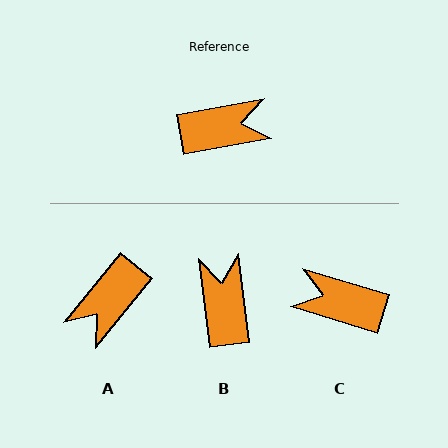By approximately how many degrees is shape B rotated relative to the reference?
Approximately 87 degrees counter-clockwise.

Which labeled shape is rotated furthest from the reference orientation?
C, about 153 degrees away.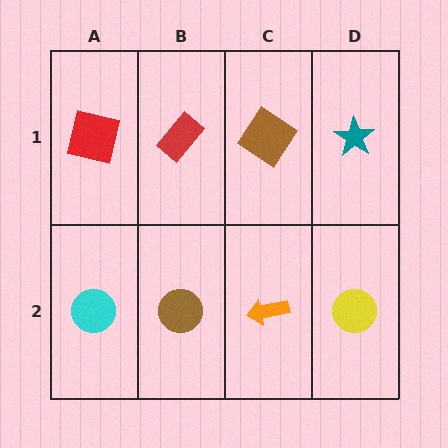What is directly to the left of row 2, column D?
An orange arrow.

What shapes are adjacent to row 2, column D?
A teal star (row 1, column D), an orange arrow (row 2, column C).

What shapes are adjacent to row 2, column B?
A red rectangle (row 1, column B), a cyan circle (row 2, column A), an orange arrow (row 2, column C).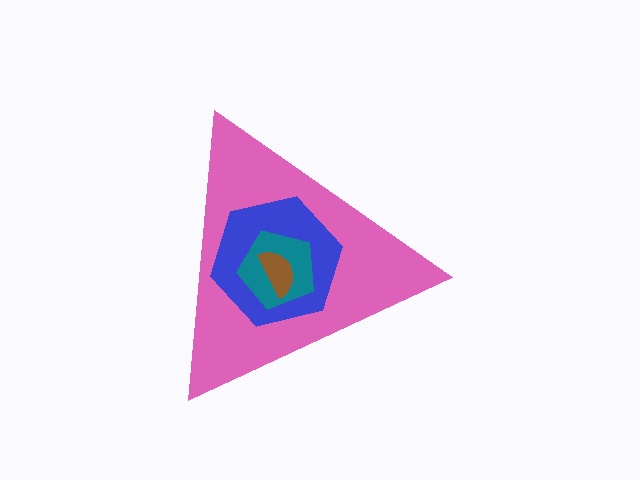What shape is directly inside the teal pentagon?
The brown semicircle.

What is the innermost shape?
The brown semicircle.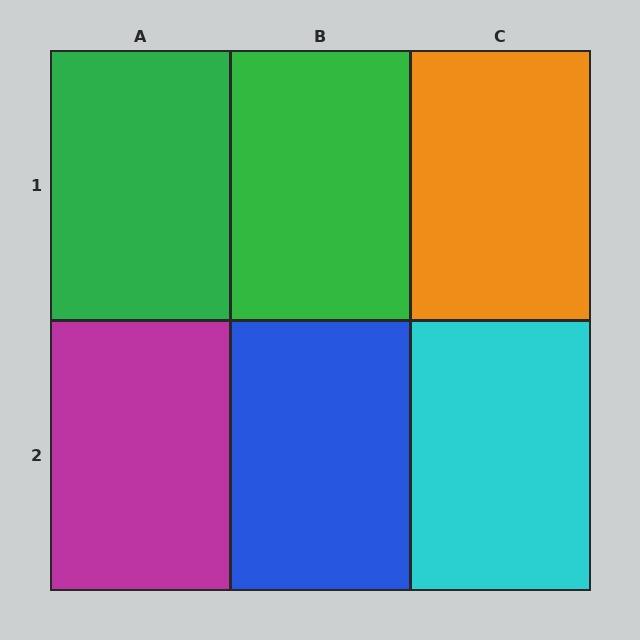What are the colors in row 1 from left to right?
Green, green, orange.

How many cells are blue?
1 cell is blue.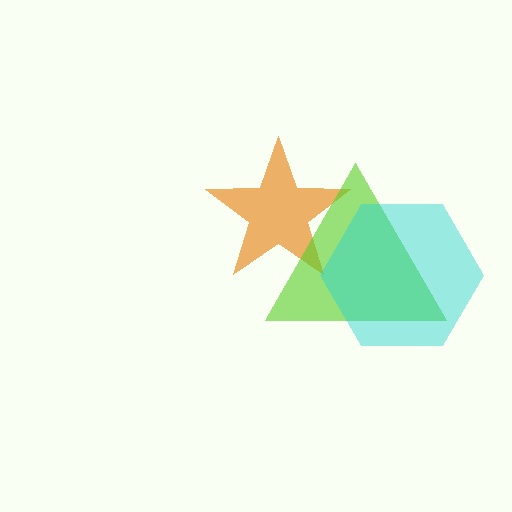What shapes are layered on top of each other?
The layered shapes are: an orange star, a lime triangle, a cyan hexagon.